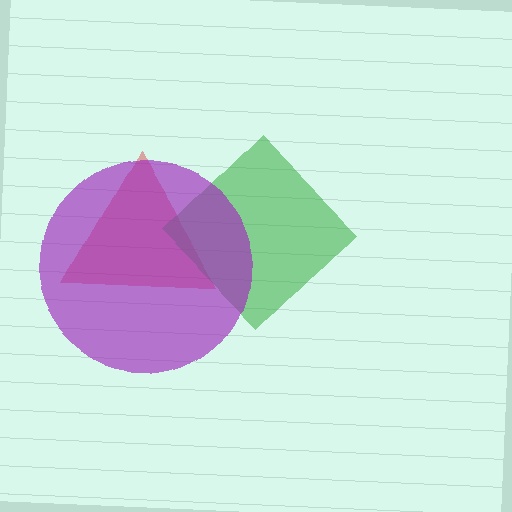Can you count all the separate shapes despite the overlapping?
Yes, there are 3 separate shapes.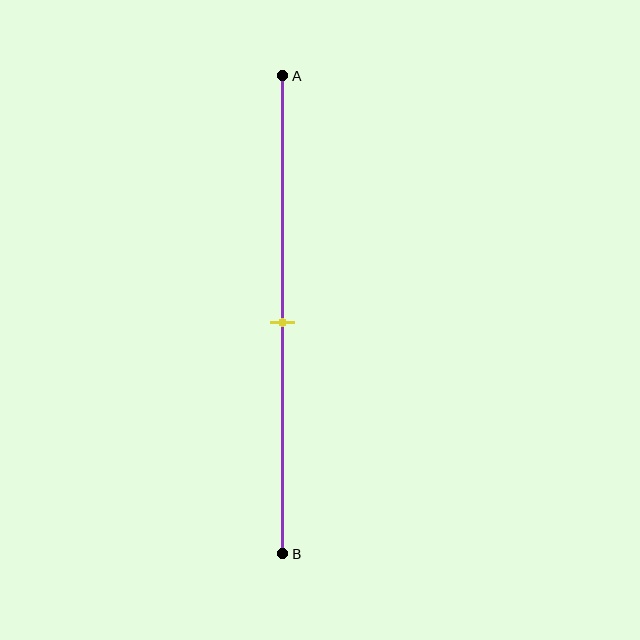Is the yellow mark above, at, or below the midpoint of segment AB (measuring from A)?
The yellow mark is approximately at the midpoint of segment AB.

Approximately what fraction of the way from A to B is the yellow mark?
The yellow mark is approximately 50% of the way from A to B.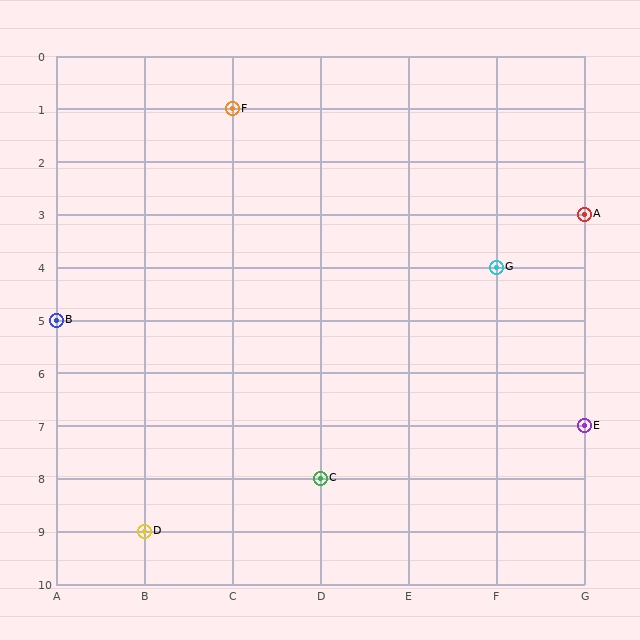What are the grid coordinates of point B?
Point B is at grid coordinates (A, 5).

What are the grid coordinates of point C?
Point C is at grid coordinates (D, 8).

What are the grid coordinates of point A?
Point A is at grid coordinates (G, 3).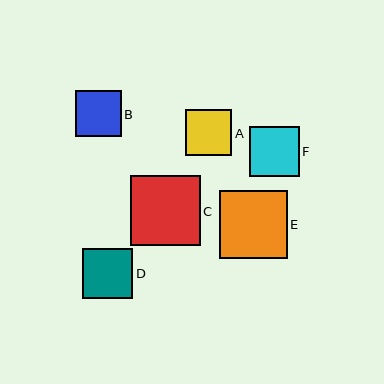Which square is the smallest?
Square B is the smallest with a size of approximately 46 pixels.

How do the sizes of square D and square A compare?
Square D and square A are approximately the same size.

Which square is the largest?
Square C is the largest with a size of approximately 70 pixels.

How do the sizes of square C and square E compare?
Square C and square E are approximately the same size.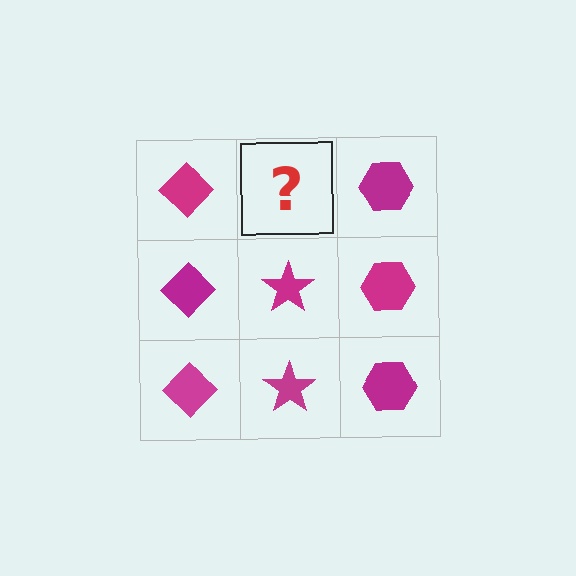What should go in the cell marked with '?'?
The missing cell should contain a magenta star.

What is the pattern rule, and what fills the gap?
The rule is that each column has a consistent shape. The gap should be filled with a magenta star.